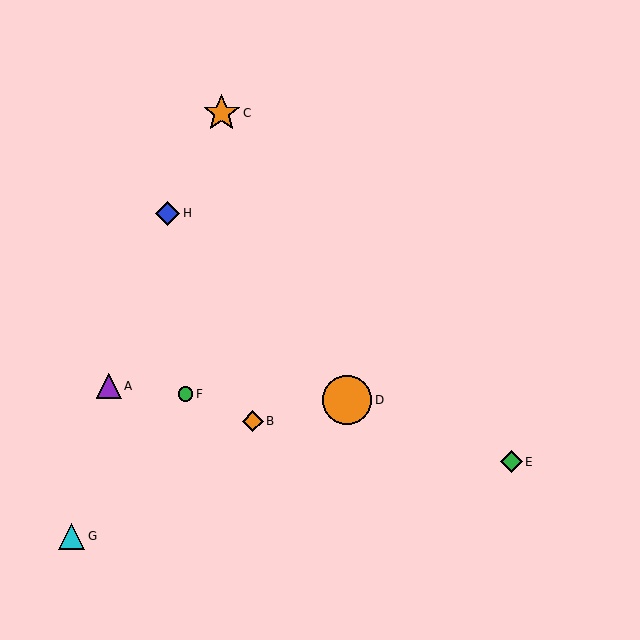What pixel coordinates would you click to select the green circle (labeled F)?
Click at (185, 394) to select the green circle F.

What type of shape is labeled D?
Shape D is an orange circle.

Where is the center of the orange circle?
The center of the orange circle is at (347, 400).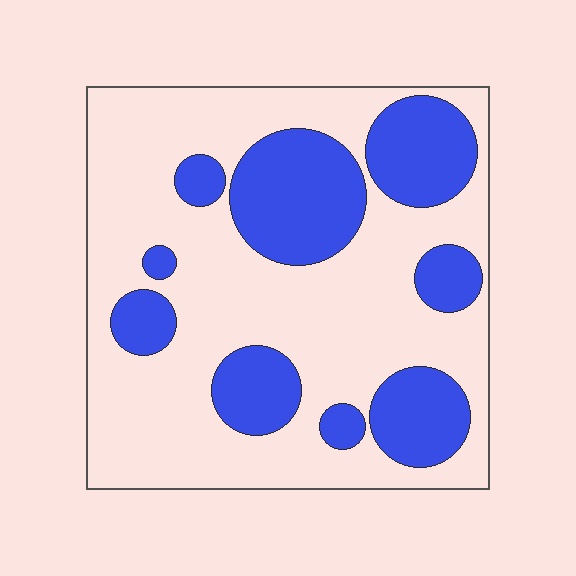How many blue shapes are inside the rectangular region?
9.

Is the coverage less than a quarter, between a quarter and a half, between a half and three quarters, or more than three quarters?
Between a quarter and a half.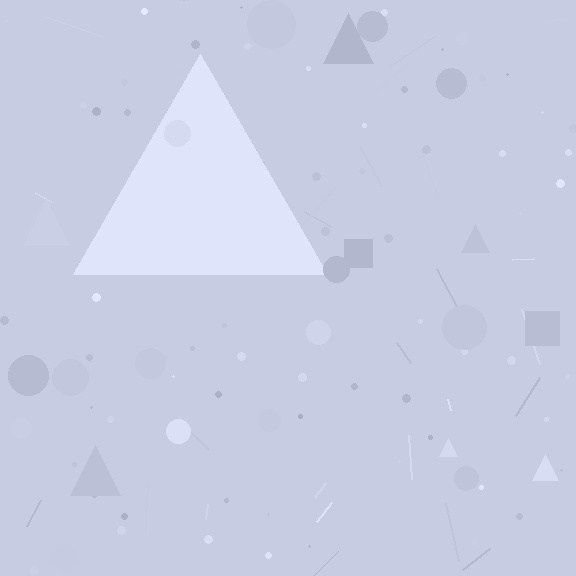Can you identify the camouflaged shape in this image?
The camouflaged shape is a triangle.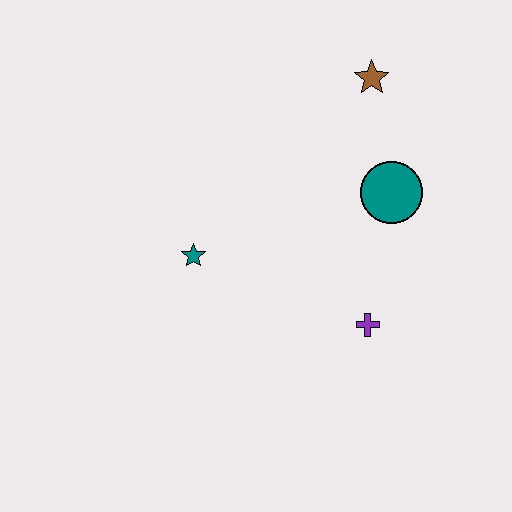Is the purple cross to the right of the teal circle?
No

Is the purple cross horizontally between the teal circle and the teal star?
Yes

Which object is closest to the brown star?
The teal circle is closest to the brown star.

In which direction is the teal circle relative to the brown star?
The teal circle is below the brown star.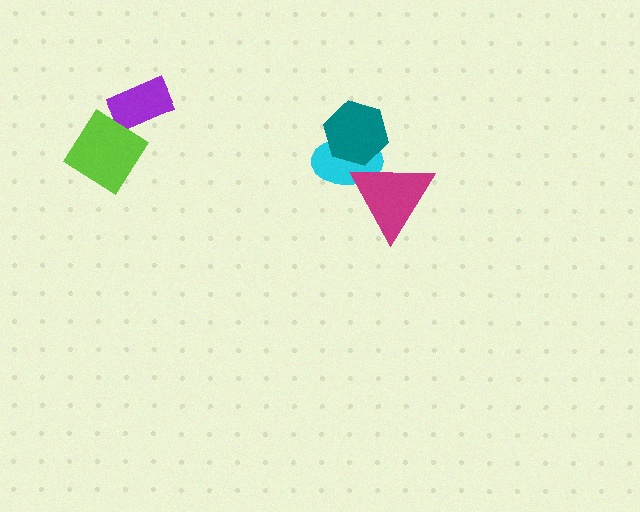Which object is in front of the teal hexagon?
The magenta triangle is in front of the teal hexagon.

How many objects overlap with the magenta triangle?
2 objects overlap with the magenta triangle.